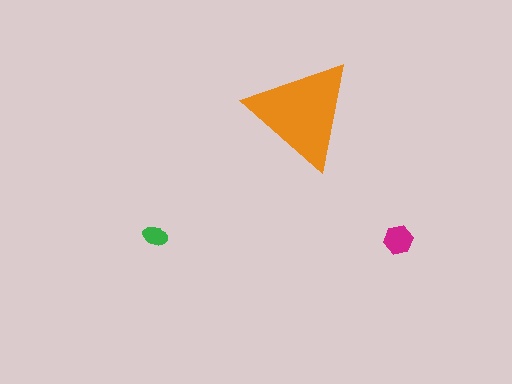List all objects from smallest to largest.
The green ellipse, the magenta hexagon, the orange triangle.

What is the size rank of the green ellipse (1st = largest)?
3rd.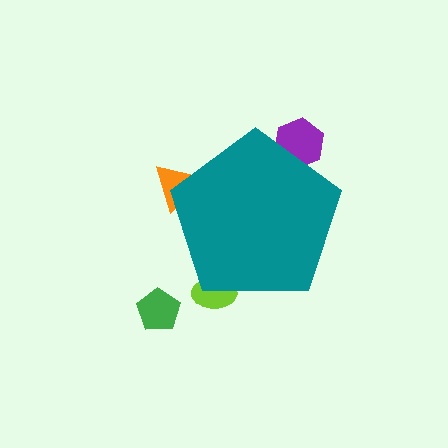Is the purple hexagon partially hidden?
Yes, the purple hexagon is partially hidden behind the teal pentagon.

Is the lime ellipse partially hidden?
Yes, the lime ellipse is partially hidden behind the teal pentagon.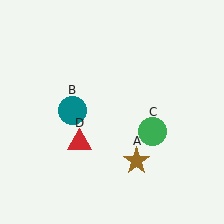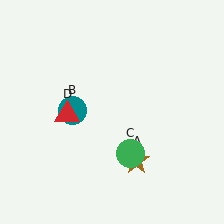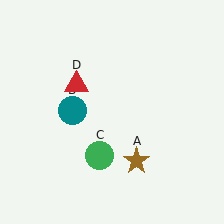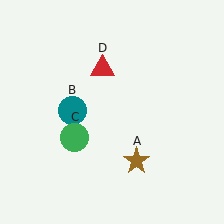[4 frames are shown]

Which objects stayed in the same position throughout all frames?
Brown star (object A) and teal circle (object B) remained stationary.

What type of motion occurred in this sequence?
The green circle (object C), red triangle (object D) rotated clockwise around the center of the scene.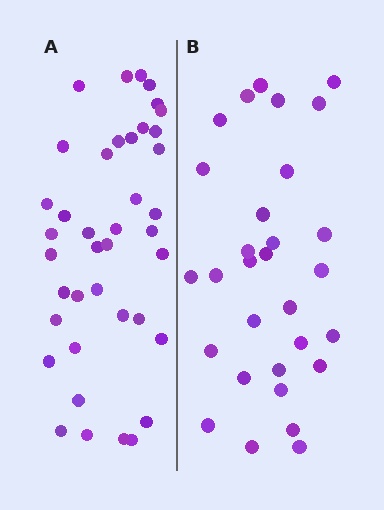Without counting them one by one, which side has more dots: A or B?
Region A (the left region) has more dots.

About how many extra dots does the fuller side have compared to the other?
Region A has roughly 10 or so more dots than region B.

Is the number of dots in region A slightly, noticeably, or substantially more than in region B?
Region A has noticeably more, but not dramatically so. The ratio is roughly 1.3 to 1.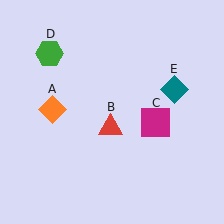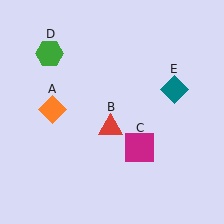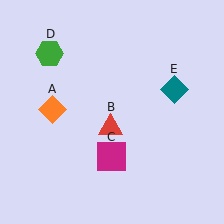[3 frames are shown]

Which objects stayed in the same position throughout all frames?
Orange diamond (object A) and red triangle (object B) and green hexagon (object D) and teal diamond (object E) remained stationary.